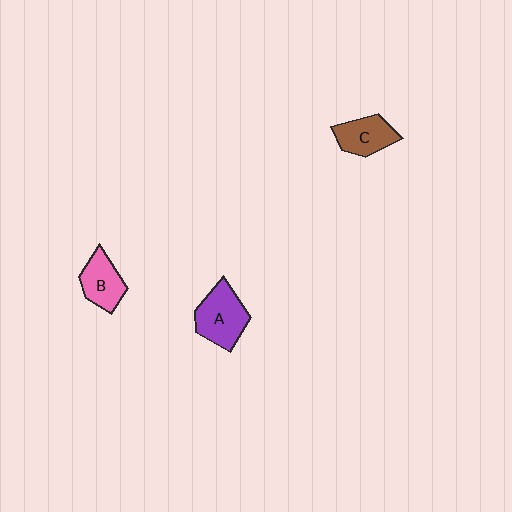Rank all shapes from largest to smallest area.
From largest to smallest: A (purple), B (pink), C (brown).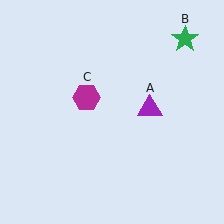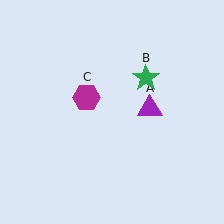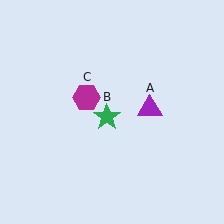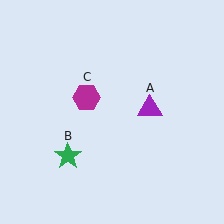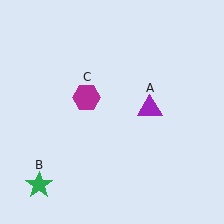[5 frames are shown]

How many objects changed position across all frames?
1 object changed position: green star (object B).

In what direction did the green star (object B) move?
The green star (object B) moved down and to the left.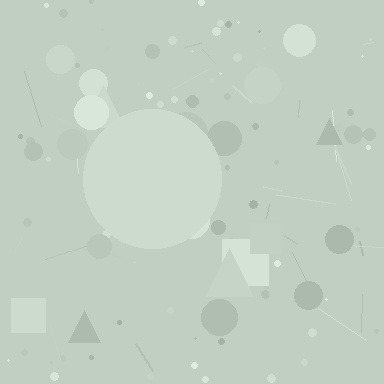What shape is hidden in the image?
A circle is hidden in the image.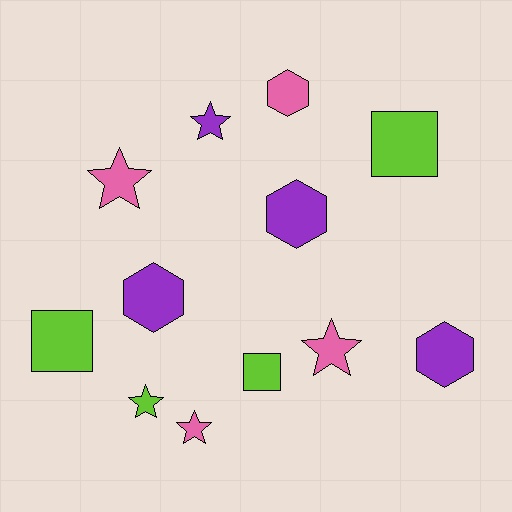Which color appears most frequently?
Pink, with 4 objects.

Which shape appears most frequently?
Star, with 5 objects.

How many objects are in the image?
There are 12 objects.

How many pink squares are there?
There are no pink squares.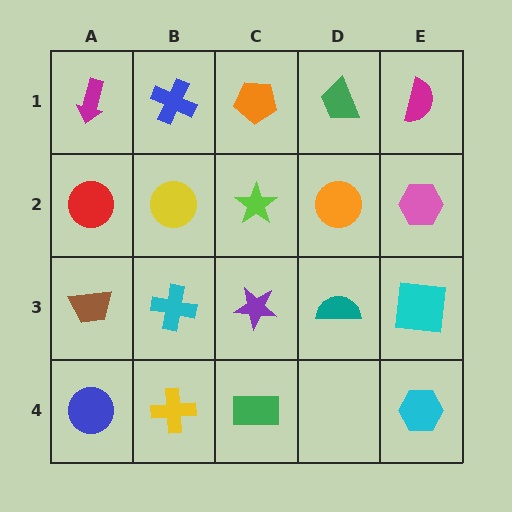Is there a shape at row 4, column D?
No, that cell is empty.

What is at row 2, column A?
A red circle.